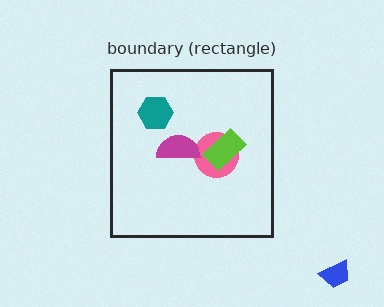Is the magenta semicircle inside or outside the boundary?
Inside.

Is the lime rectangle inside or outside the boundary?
Inside.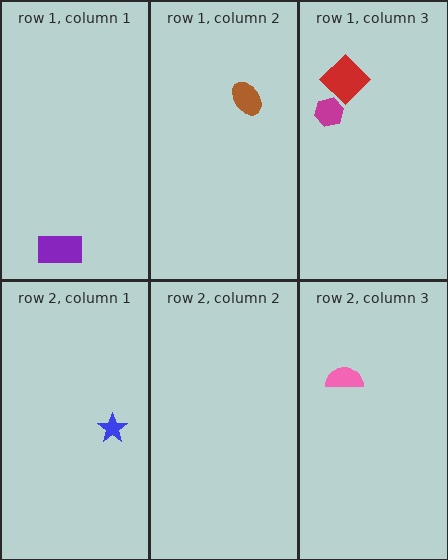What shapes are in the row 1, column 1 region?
The purple rectangle.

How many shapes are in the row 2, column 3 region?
1.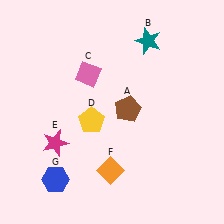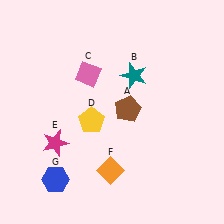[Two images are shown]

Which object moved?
The teal star (B) moved down.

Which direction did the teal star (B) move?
The teal star (B) moved down.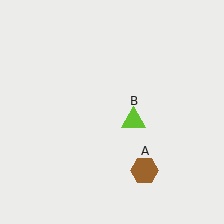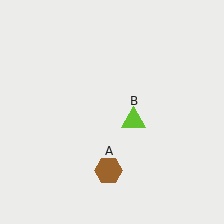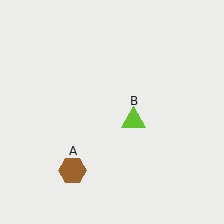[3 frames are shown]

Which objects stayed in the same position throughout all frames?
Lime triangle (object B) remained stationary.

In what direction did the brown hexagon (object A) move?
The brown hexagon (object A) moved left.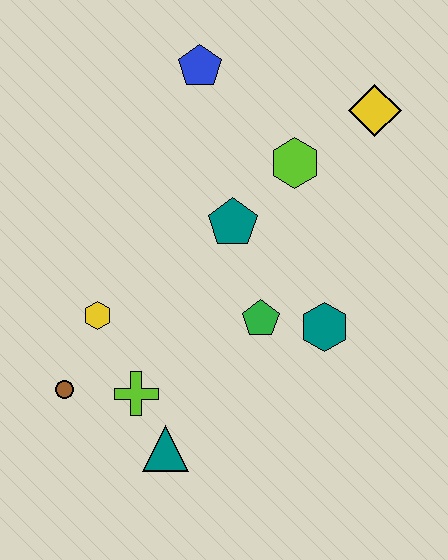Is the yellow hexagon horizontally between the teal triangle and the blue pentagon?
No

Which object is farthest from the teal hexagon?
The blue pentagon is farthest from the teal hexagon.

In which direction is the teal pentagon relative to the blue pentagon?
The teal pentagon is below the blue pentagon.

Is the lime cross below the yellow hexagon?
Yes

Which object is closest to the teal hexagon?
The green pentagon is closest to the teal hexagon.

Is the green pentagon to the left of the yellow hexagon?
No